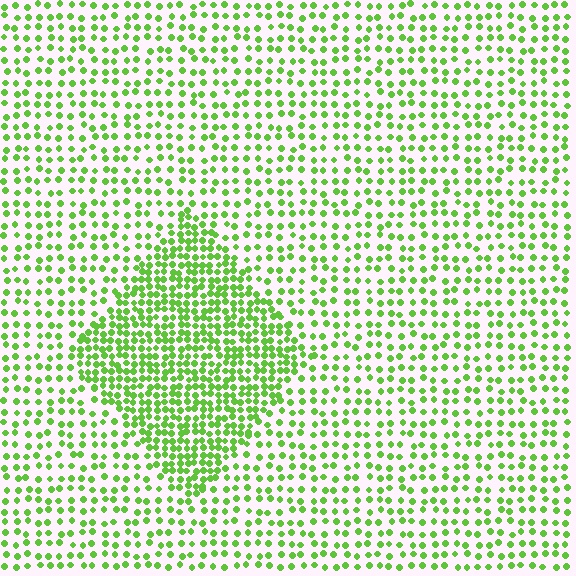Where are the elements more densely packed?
The elements are more densely packed inside the diamond boundary.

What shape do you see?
I see a diamond.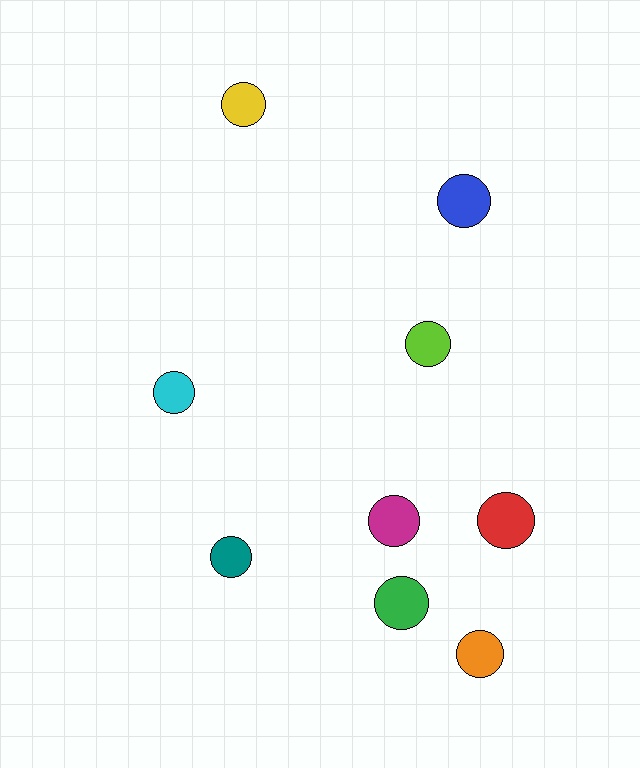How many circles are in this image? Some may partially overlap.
There are 9 circles.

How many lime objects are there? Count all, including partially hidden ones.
There is 1 lime object.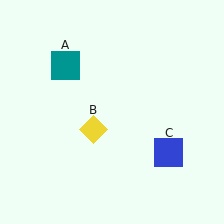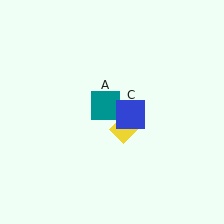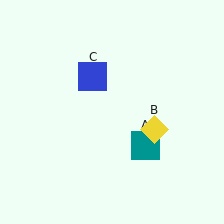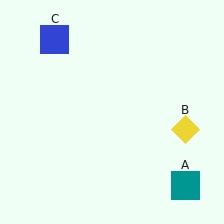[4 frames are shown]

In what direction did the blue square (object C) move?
The blue square (object C) moved up and to the left.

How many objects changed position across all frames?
3 objects changed position: teal square (object A), yellow diamond (object B), blue square (object C).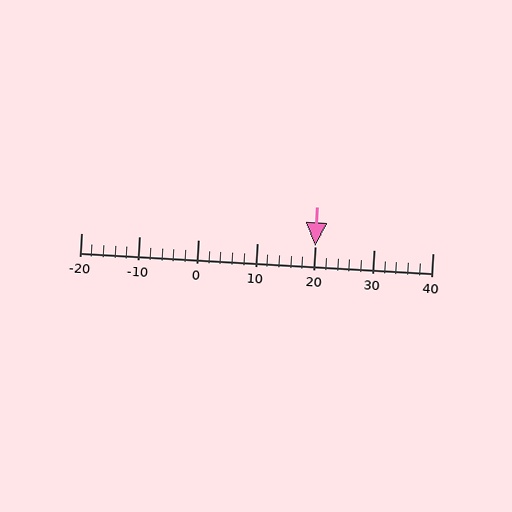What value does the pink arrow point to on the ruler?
The pink arrow points to approximately 20.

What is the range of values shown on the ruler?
The ruler shows values from -20 to 40.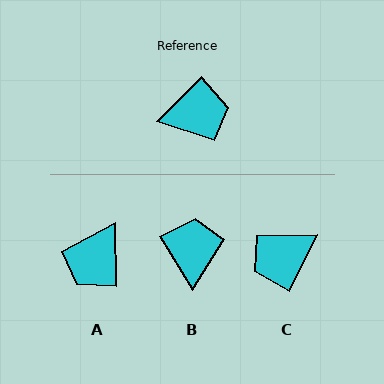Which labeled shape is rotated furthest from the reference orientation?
C, about 161 degrees away.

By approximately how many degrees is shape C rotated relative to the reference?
Approximately 161 degrees clockwise.